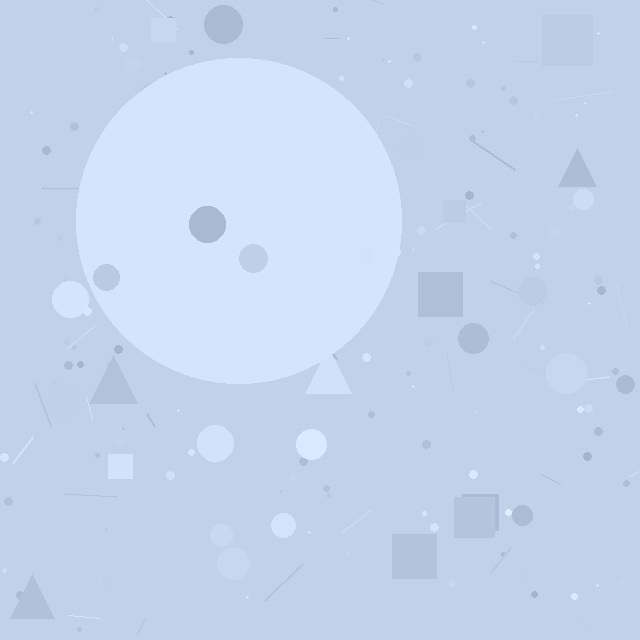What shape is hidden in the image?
A circle is hidden in the image.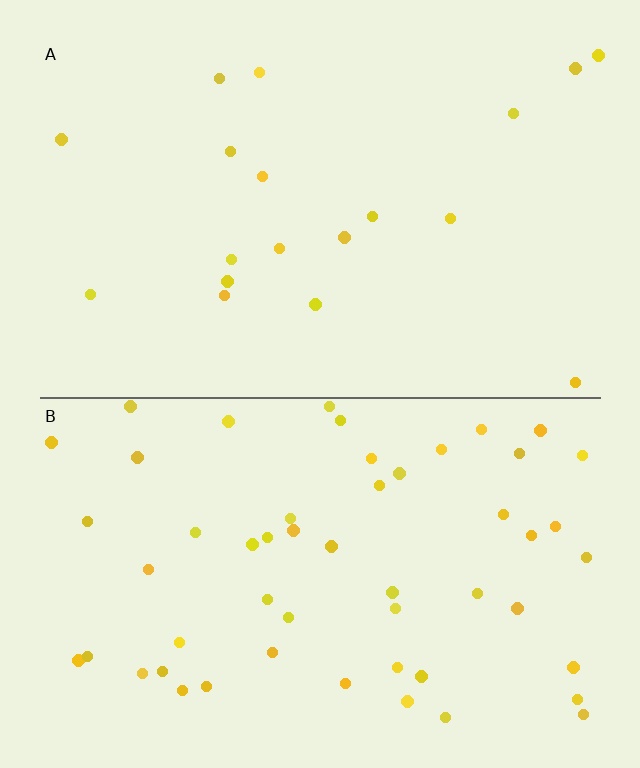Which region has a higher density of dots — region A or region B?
B (the bottom).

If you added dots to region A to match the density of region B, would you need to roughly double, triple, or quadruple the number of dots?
Approximately triple.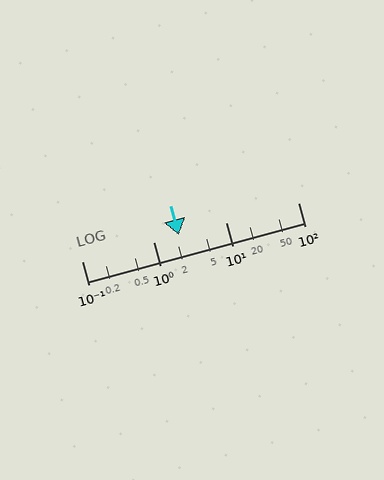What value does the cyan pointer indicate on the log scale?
The pointer indicates approximately 2.2.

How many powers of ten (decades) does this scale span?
The scale spans 3 decades, from 0.1 to 100.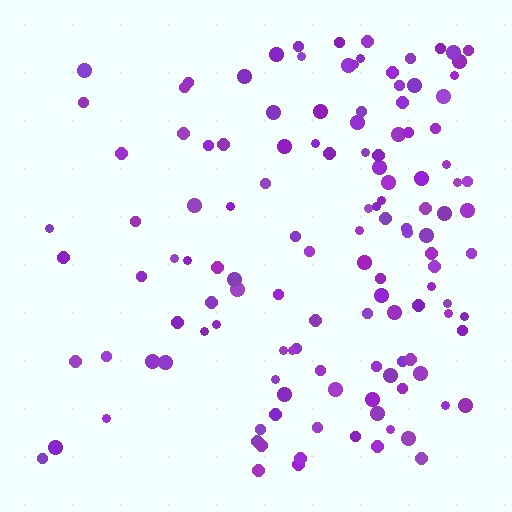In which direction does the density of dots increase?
From left to right, with the right side densest.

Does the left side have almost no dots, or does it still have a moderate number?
Still a moderate number, just noticeably fewer than the right.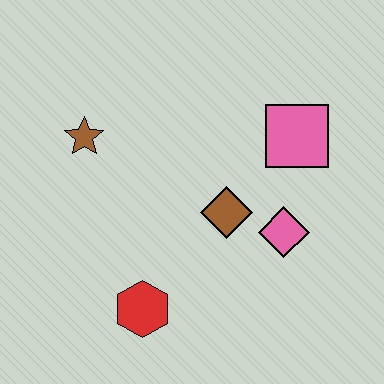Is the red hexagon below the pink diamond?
Yes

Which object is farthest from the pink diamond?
The brown star is farthest from the pink diamond.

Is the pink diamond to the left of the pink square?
Yes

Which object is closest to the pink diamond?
The brown diamond is closest to the pink diamond.